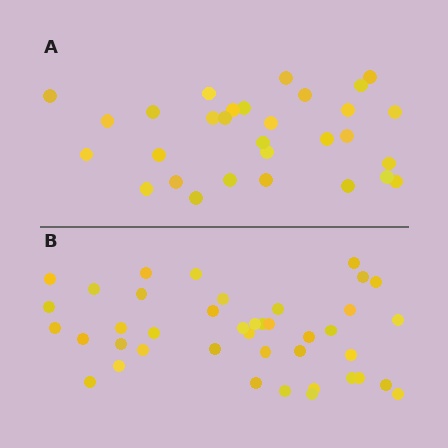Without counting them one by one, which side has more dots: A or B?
Region B (the bottom region) has more dots.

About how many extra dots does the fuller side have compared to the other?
Region B has roughly 12 or so more dots than region A.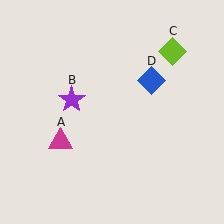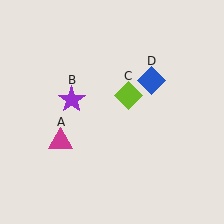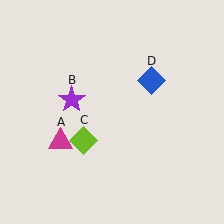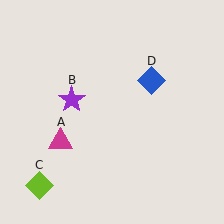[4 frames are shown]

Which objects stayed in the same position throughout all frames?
Magenta triangle (object A) and purple star (object B) and blue diamond (object D) remained stationary.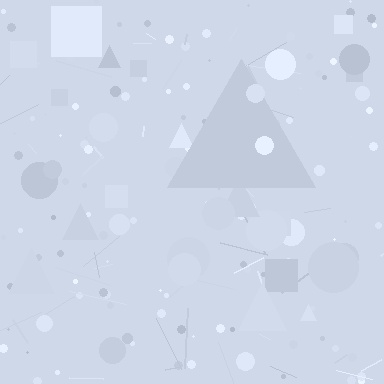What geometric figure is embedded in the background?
A triangle is embedded in the background.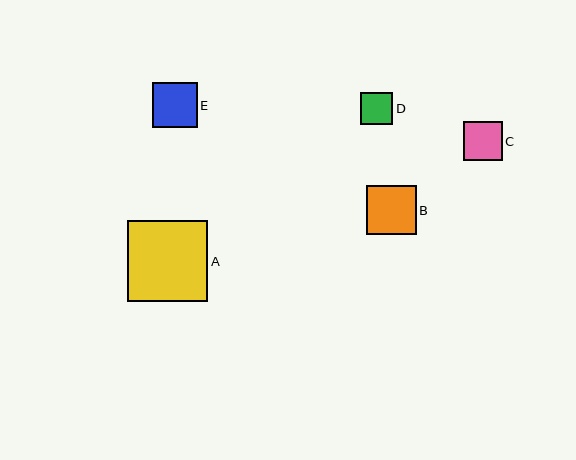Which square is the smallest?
Square D is the smallest with a size of approximately 32 pixels.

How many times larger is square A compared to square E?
Square A is approximately 1.8 times the size of square E.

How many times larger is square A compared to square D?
Square A is approximately 2.5 times the size of square D.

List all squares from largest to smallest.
From largest to smallest: A, B, E, C, D.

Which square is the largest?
Square A is the largest with a size of approximately 81 pixels.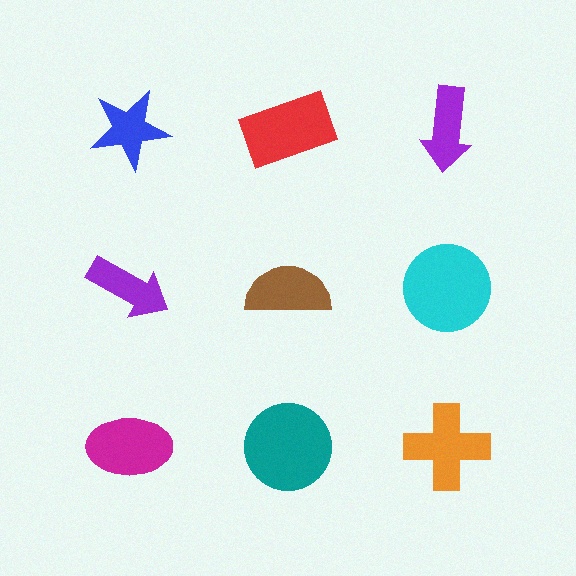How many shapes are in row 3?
3 shapes.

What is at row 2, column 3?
A cyan circle.